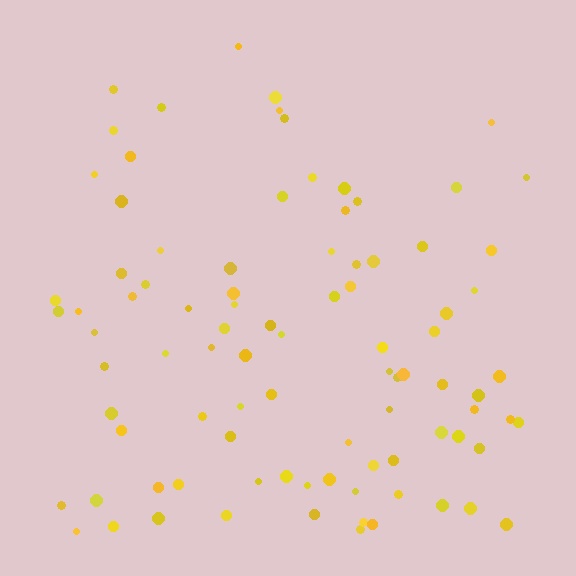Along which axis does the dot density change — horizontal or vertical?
Vertical.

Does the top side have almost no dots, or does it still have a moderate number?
Still a moderate number, just noticeably fewer than the bottom.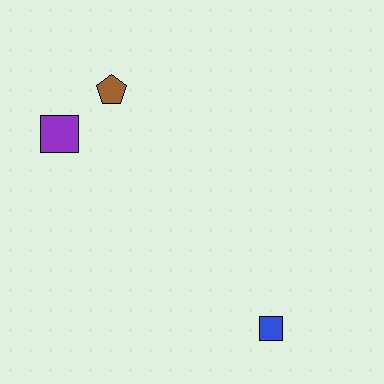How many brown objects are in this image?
There is 1 brown object.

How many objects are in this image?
There are 3 objects.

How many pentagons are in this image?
There is 1 pentagon.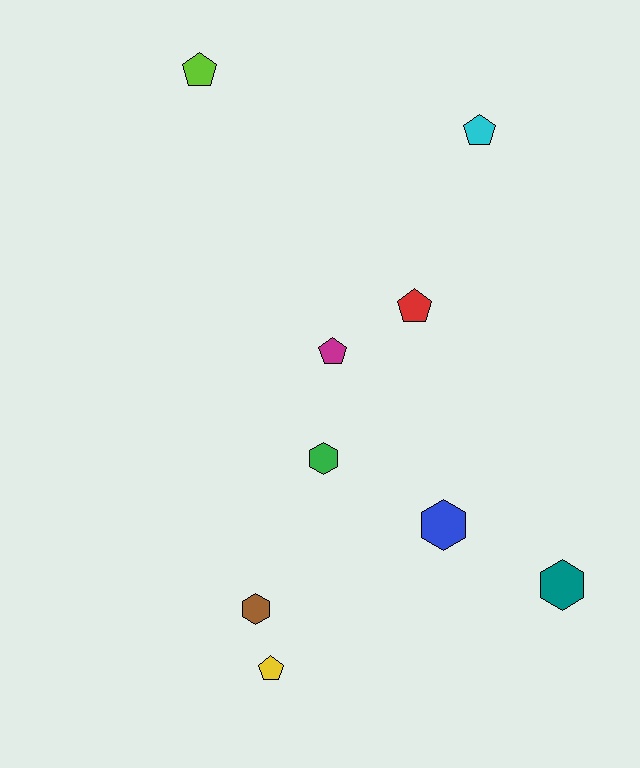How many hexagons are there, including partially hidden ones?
There are 4 hexagons.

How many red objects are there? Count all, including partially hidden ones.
There is 1 red object.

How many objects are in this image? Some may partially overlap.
There are 9 objects.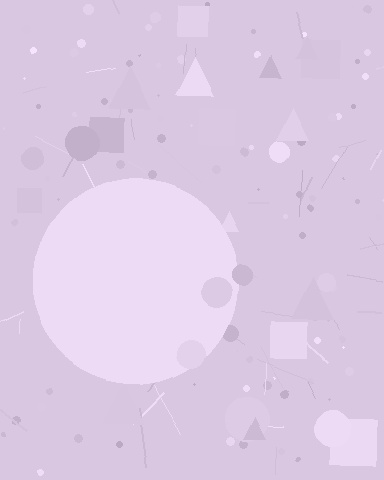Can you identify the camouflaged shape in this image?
The camouflaged shape is a circle.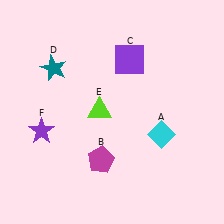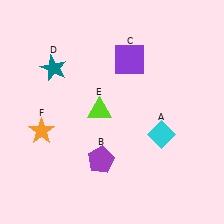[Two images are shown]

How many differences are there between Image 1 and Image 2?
There are 2 differences between the two images.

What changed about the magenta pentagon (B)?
In Image 1, B is magenta. In Image 2, it changed to purple.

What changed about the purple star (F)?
In Image 1, F is purple. In Image 2, it changed to orange.